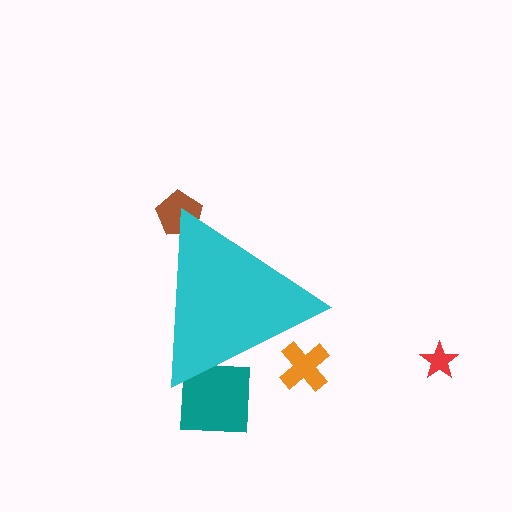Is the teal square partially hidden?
Yes, the teal square is partially hidden behind the cyan triangle.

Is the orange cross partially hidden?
Yes, the orange cross is partially hidden behind the cyan triangle.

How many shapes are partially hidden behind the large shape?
3 shapes are partially hidden.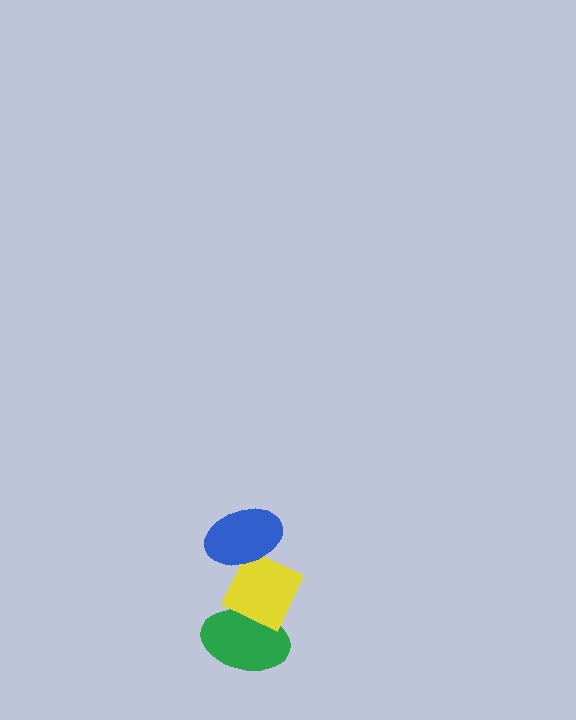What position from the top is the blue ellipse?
The blue ellipse is 1st from the top.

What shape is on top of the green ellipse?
The yellow diamond is on top of the green ellipse.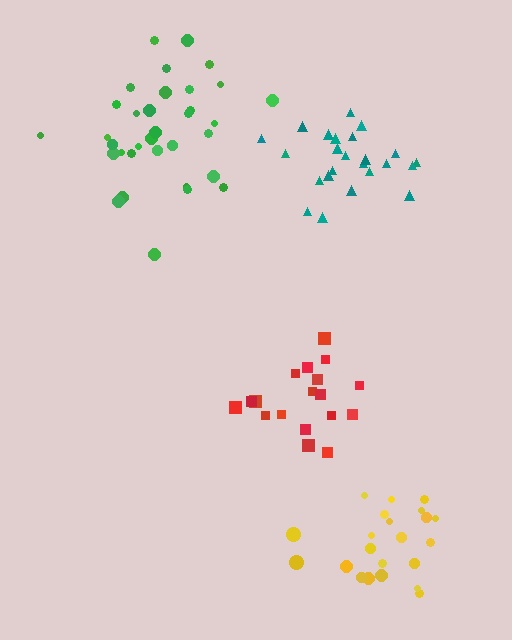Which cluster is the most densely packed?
Yellow.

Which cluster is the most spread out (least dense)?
Green.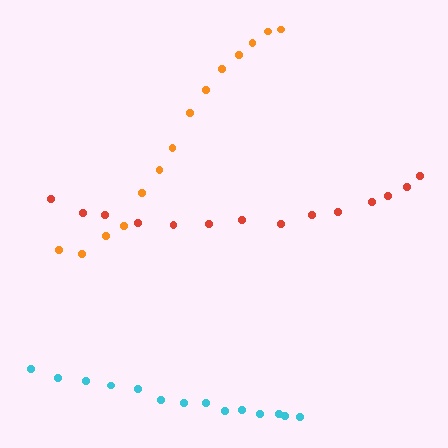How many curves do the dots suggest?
There are 3 distinct paths.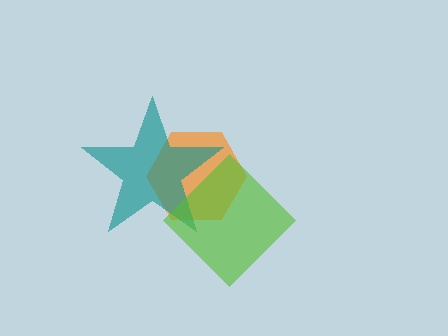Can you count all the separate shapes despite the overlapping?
Yes, there are 3 separate shapes.